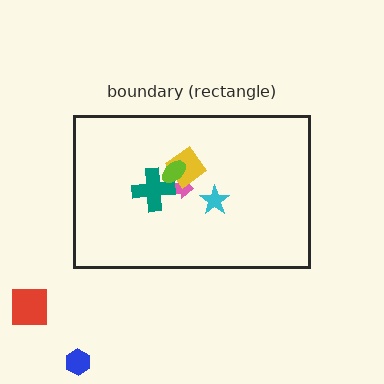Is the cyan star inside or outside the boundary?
Inside.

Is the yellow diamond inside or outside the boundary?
Inside.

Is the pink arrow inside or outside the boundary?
Inside.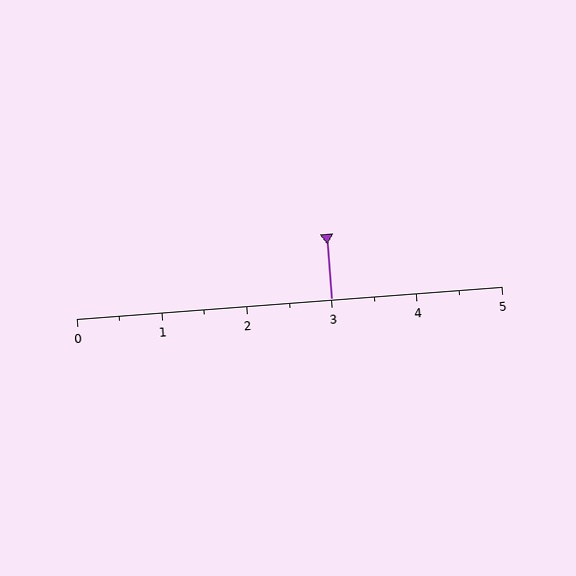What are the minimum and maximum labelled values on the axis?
The axis runs from 0 to 5.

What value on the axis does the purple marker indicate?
The marker indicates approximately 3.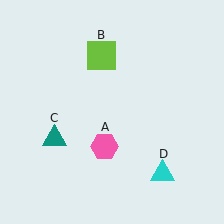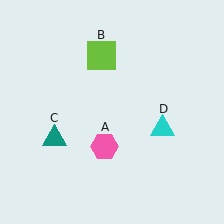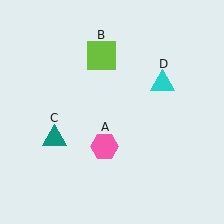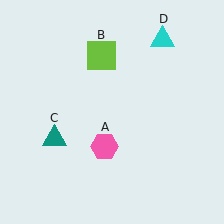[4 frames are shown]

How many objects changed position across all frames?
1 object changed position: cyan triangle (object D).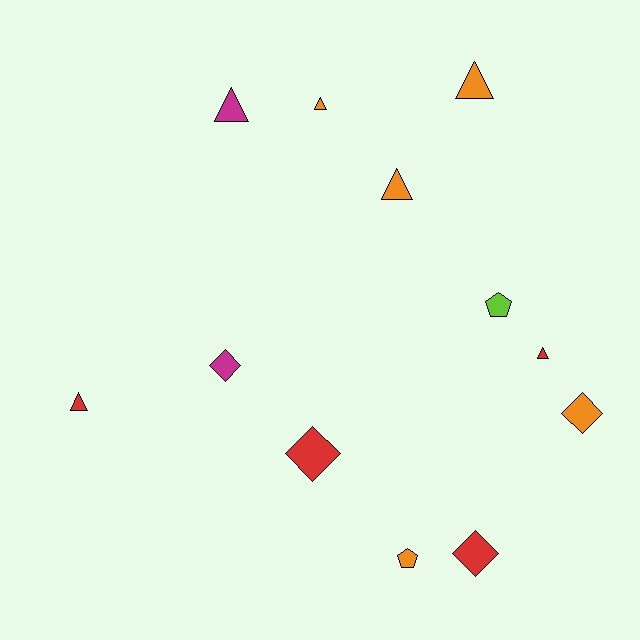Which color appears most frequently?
Orange, with 5 objects.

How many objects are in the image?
There are 12 objects.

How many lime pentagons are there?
There is 1 lime pentagon.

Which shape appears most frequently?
Triangle, with 6 objects.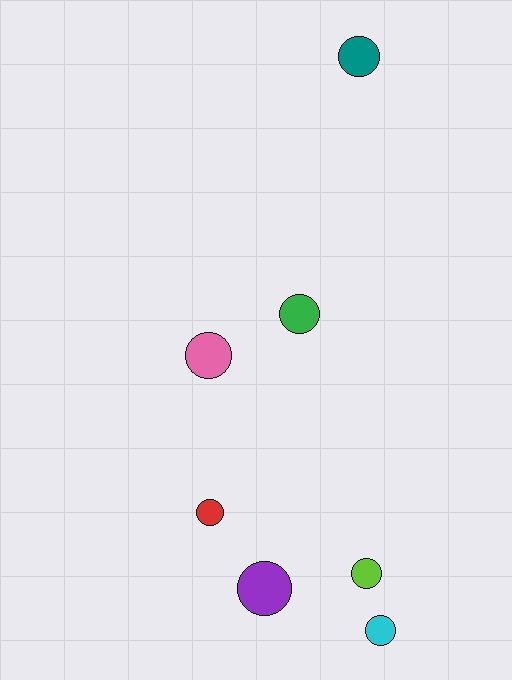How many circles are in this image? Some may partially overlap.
There are 7 circles.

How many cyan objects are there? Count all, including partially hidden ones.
There is 1 cyan object.